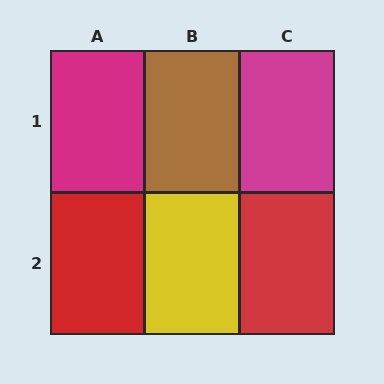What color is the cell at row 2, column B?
Yellow.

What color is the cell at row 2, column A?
Red.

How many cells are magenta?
2 cells are magenta.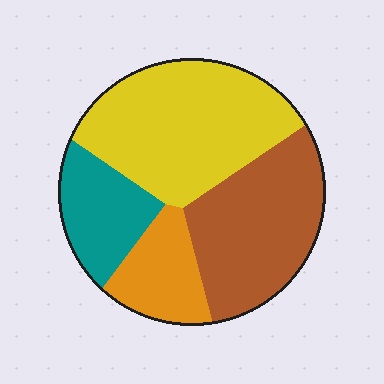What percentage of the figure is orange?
Orange takes up about one eighth (1/8) of the figure.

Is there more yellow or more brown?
Yellow.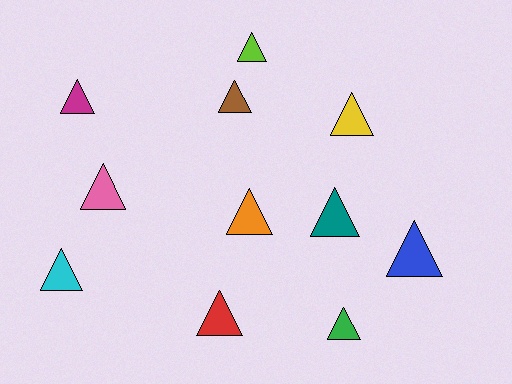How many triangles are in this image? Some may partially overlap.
There are 11 triangles.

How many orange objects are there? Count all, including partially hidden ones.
There is 1 orange object.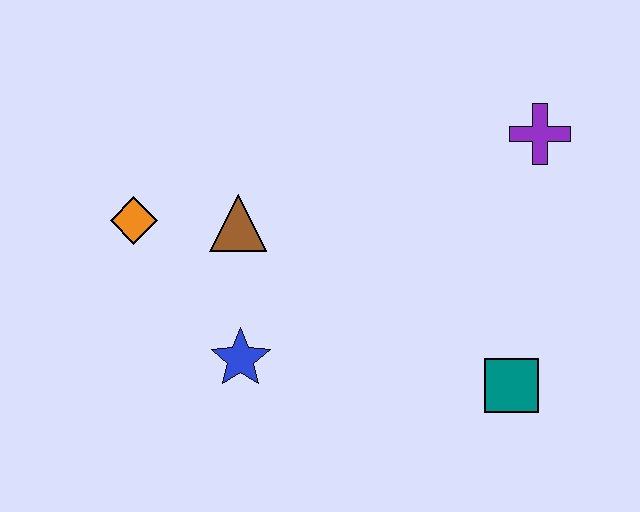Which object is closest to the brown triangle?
The orange diamond is closest to the brown triangle.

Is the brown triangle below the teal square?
No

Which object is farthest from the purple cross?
The orange diamond is farthest from the purple cross.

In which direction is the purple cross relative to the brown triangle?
The purple cross is to the right of the brown triangle.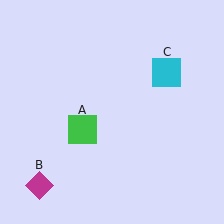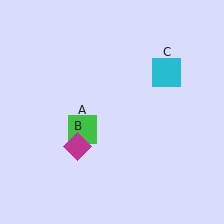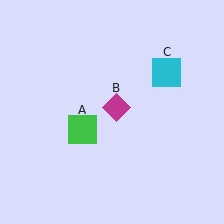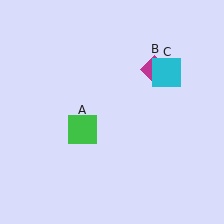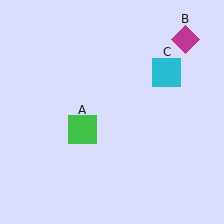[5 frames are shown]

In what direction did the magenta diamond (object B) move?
The magenta diamond (object B) moved up and to the right.